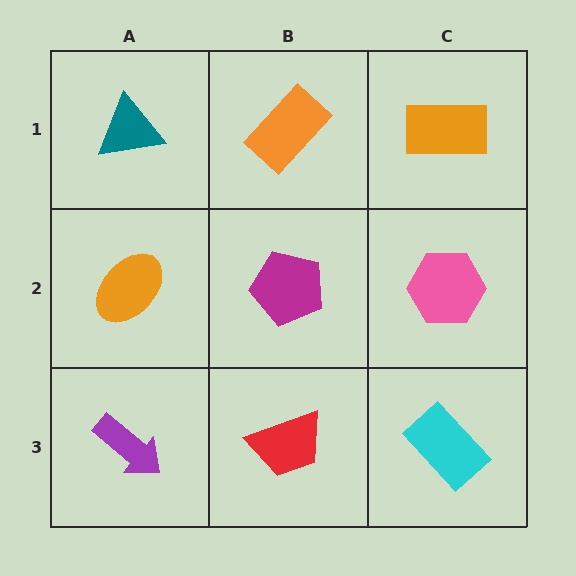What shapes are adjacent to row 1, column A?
An orange ellipse (row 2, column A), an orange rectangle (row 1, column B).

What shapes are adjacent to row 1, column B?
A magenta pentagon (row 2, column B), a teal triangle (row 1, column A), an orange rectangle (row 1, column C).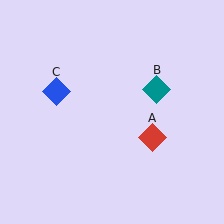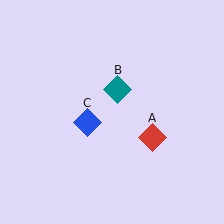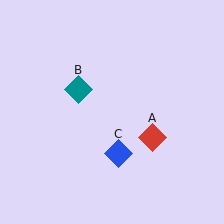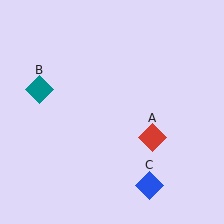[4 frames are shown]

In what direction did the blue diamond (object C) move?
The blue diamond (object C) moved down and to the right.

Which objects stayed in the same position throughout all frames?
Red diamond (object A) remained stationary.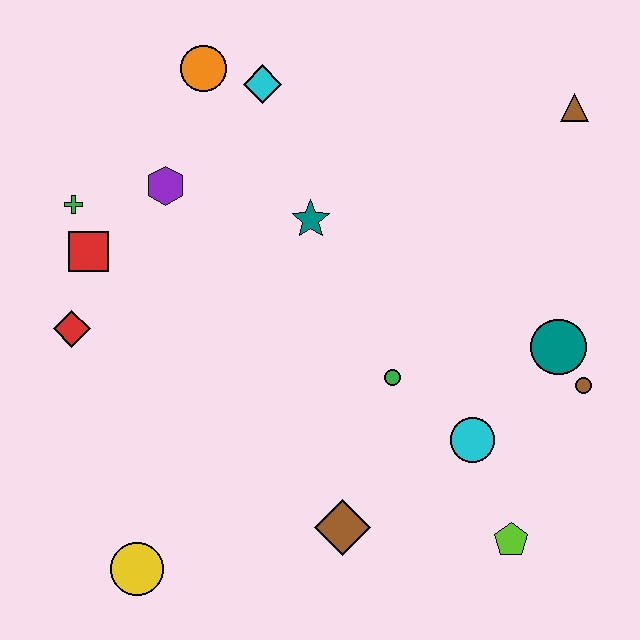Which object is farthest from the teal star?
The yellow circle is farthest from the teal star.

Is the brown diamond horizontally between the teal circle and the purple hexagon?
Yes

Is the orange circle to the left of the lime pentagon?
Yes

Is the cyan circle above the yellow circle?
Yes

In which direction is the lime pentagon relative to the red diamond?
The lime pentagon is to the right of the red diamond.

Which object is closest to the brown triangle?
The teal circle is closest to the brown triangle.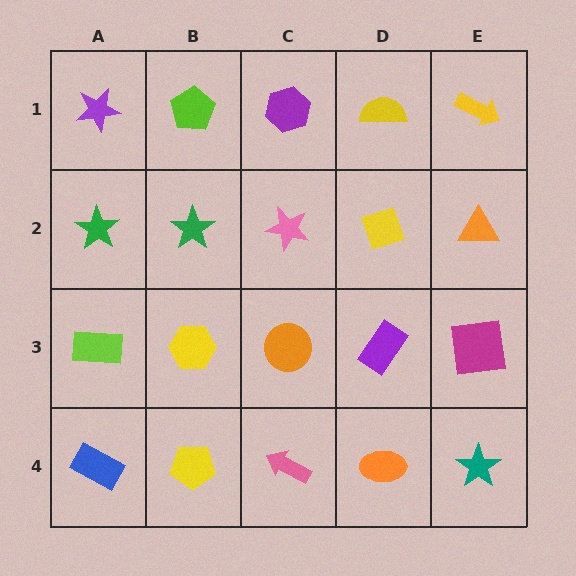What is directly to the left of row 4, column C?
A yellow pentagon.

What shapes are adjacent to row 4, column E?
A magenta square (row 3, column E), an orange ellipse (row 4, column D).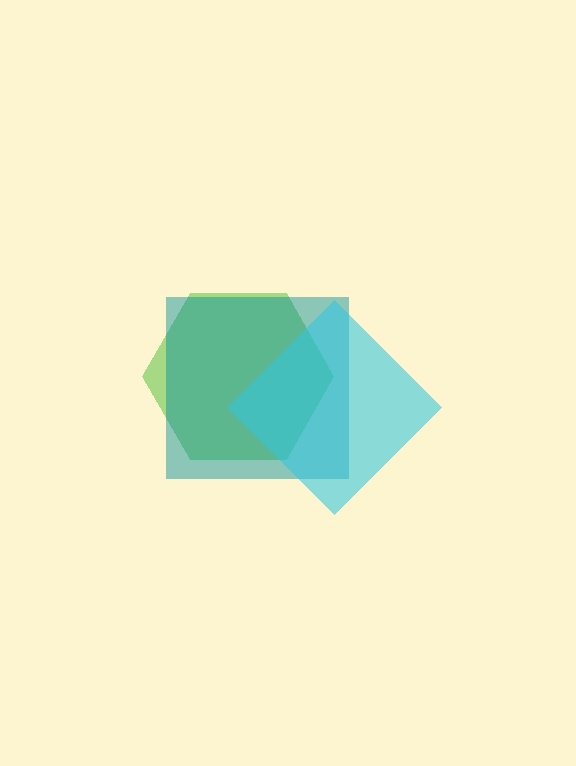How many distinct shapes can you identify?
There are 3 distinct shapes: a lime hexagon, a teal square, a cyan diamond.